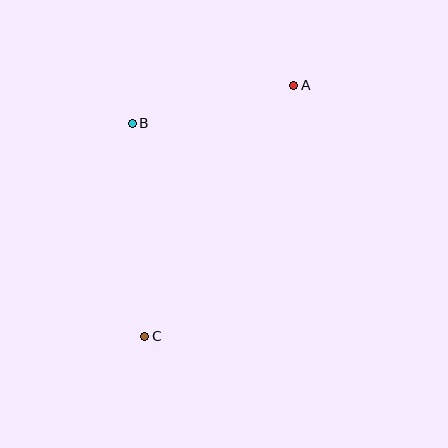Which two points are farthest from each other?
Points A and C are farthest from each other.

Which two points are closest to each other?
Points A and B are closest to each other.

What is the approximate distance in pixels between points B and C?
The distance between B and C is approximately 213 pixels.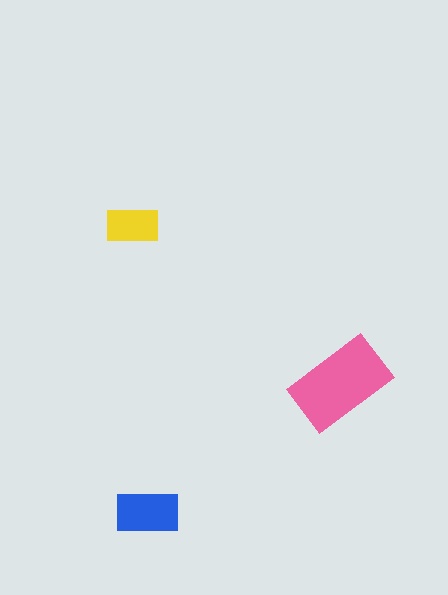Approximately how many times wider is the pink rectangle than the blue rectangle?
About 1.5 times wider.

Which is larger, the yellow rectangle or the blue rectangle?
The blue one.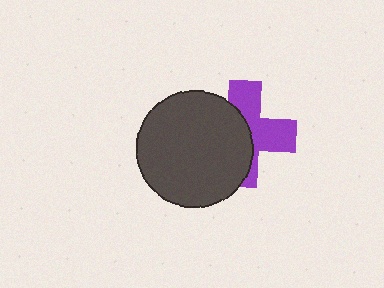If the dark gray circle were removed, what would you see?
You would see the complete purple cross.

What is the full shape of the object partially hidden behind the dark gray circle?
The partially hidden object is a purple cross.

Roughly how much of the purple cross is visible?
About half of it is visible (roughly 49%).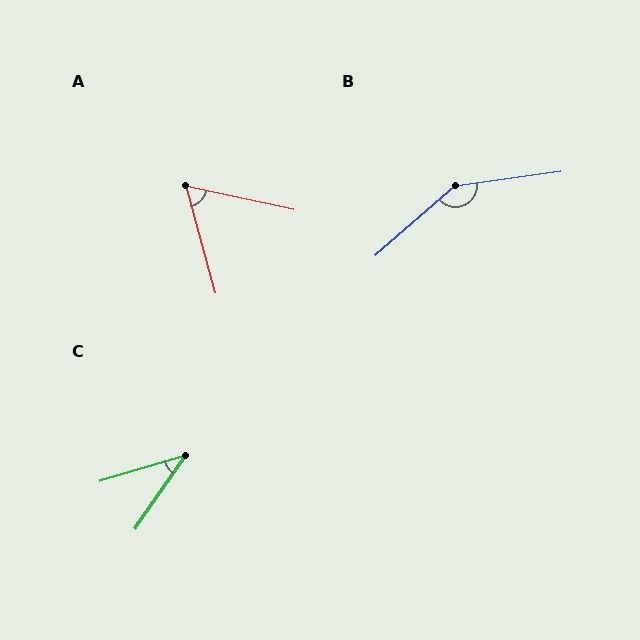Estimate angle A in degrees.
Approximately 62 degrees.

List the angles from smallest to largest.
C (39°), A (62°), B (146°).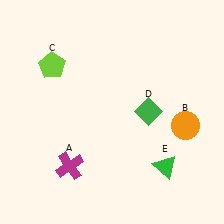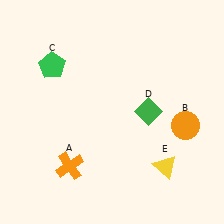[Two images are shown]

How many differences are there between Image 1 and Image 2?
There are 3 differences between the two images.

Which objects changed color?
A changed from magenta to orange. C changed from lime to green. E changed from green to yellow.